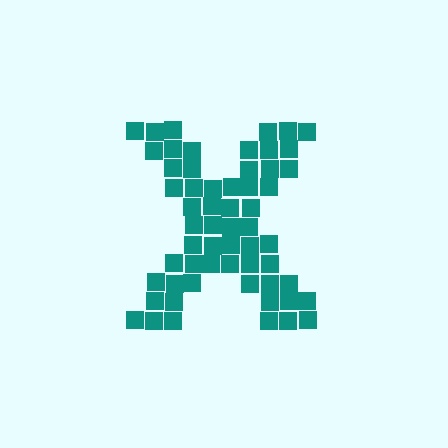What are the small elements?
The small elements are squares.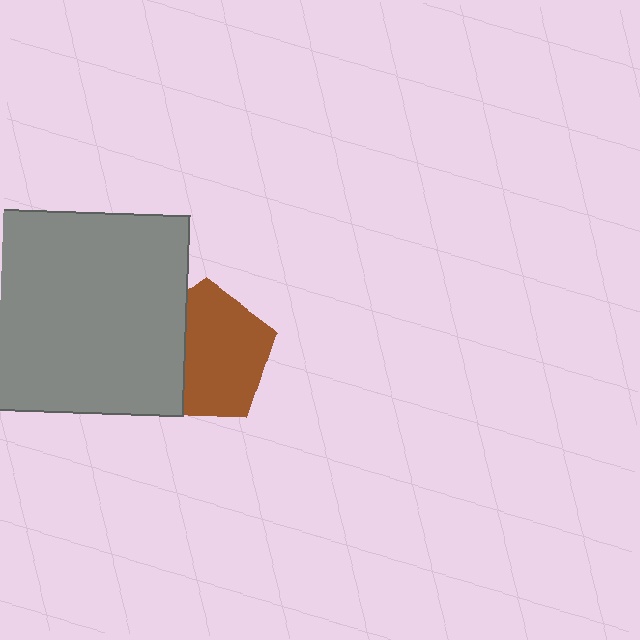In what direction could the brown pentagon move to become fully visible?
The brown pentagon could move right. That would shift it out from behind the gray square entirely.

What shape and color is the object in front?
The object in front is a gray square.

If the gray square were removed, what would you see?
You would see the complete brown pentagon.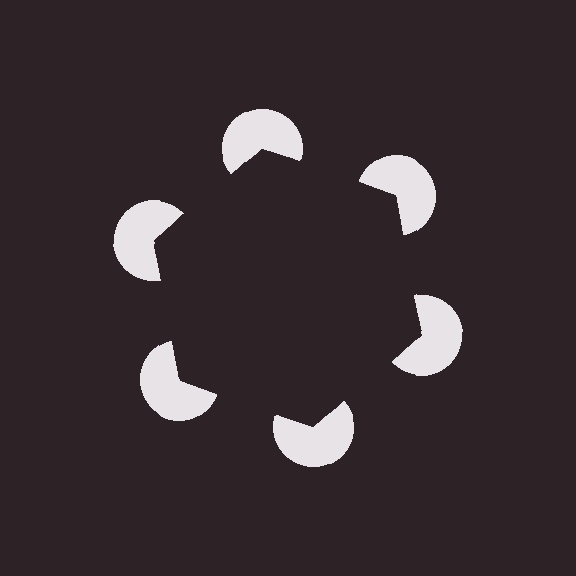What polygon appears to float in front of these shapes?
An illusory hexagon — its edges are inferred from the aligned wedge cuts in the pac-man discs, not physically drawn.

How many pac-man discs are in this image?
There are 6 — one at each vertex of the illusory hexagon.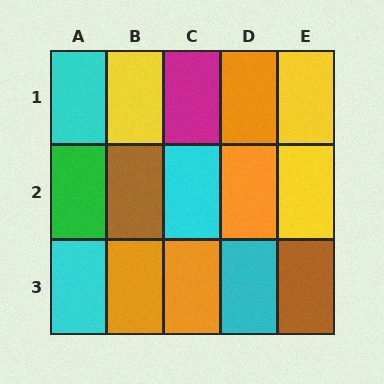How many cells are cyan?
4 cells are cyan.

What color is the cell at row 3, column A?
Cyan.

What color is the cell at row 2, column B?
Brown.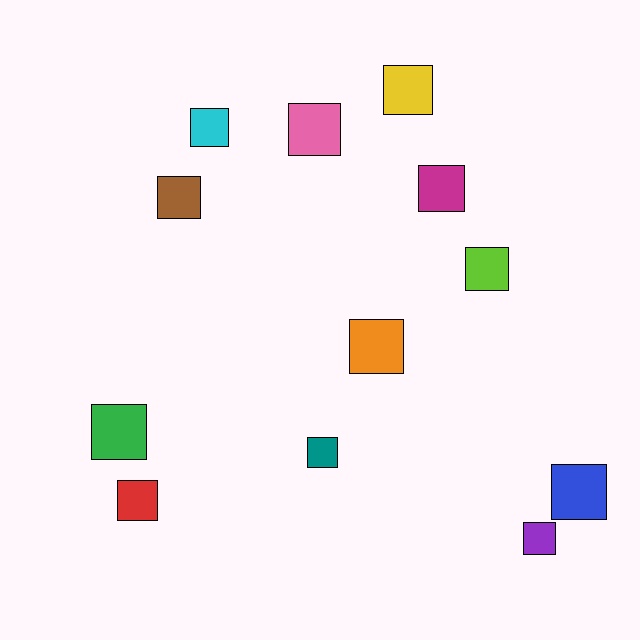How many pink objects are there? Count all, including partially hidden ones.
There is 1 pink object.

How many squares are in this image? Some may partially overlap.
There are 12 squares.